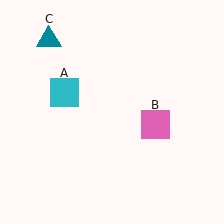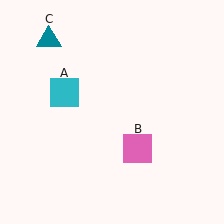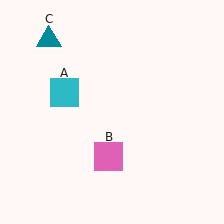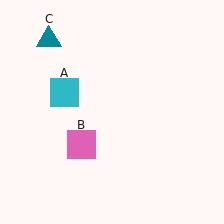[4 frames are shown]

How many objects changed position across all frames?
1 object changed position: pink square (object B).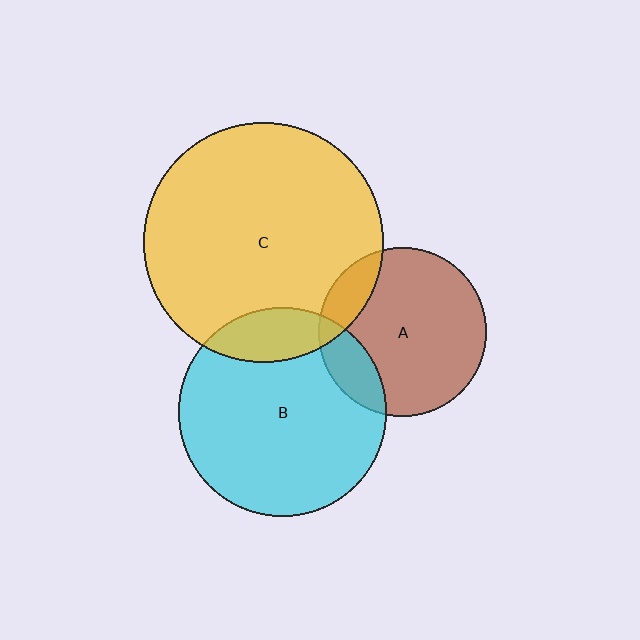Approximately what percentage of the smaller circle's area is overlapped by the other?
Approximately 15%.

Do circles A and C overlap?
Yes.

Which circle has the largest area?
Circle C (yellow).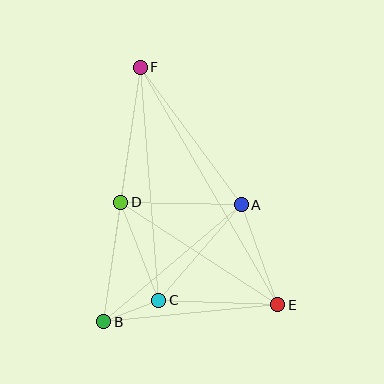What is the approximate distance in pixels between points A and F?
The distance between A and F is approximately 171 pixels.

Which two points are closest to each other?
Points B and C are closest to each other.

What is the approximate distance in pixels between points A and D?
The distance between A and D is approximately 121 pixels.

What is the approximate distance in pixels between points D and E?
The distance between D and E is approximately 188 pixels.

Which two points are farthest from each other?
Points E and F are farthest from each other.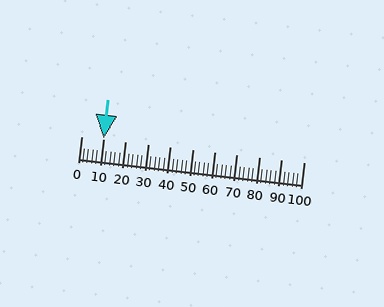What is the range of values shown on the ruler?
The ruler shows values from 0 to 100.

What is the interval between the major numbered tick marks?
The major tick marks are spaced 10 units apart.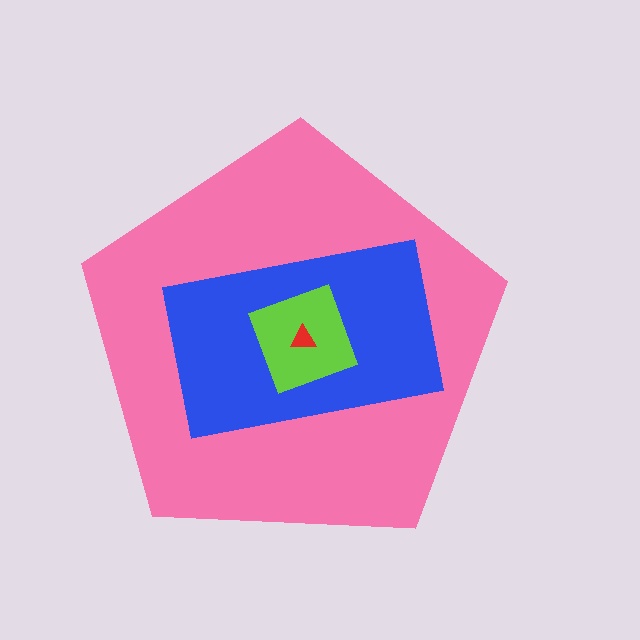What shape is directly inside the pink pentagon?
The blue rectangle.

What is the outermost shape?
The pink pentagon.